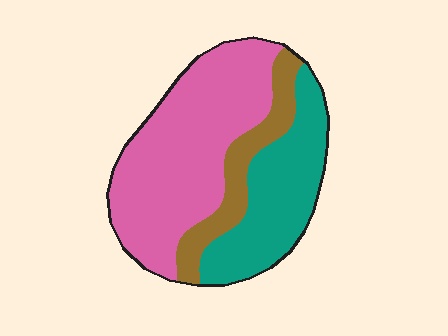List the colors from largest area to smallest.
From largest to smallest: pink, teal, brown.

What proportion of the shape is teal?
Teal takes up about one third (1/3) of the shape.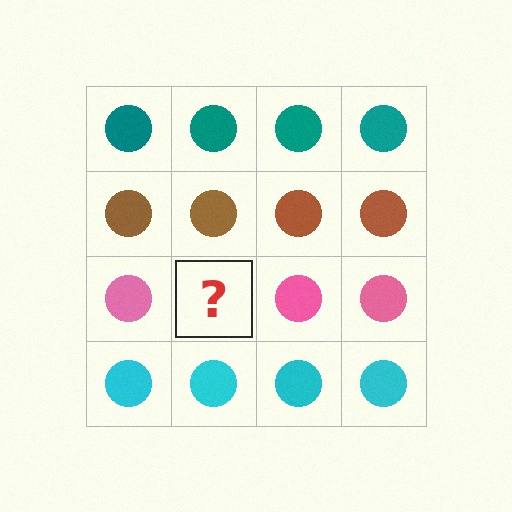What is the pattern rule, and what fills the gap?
The rule is that each row has a consistent color. The gap should be filled with a pink circle.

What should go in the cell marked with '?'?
The missing cell should contain a pink circle.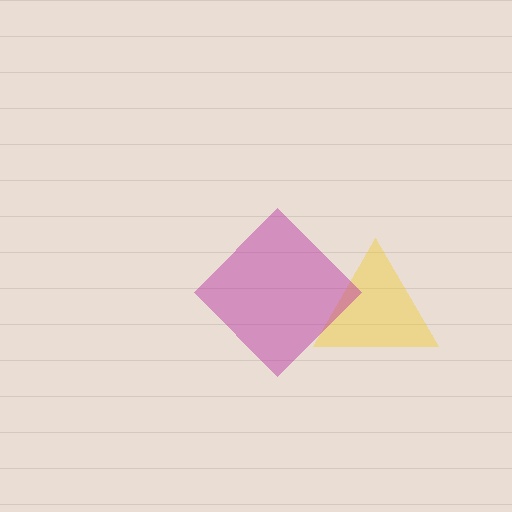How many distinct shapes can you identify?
There are 2 distinct shapes: a yellow triangle, a magenta diamond.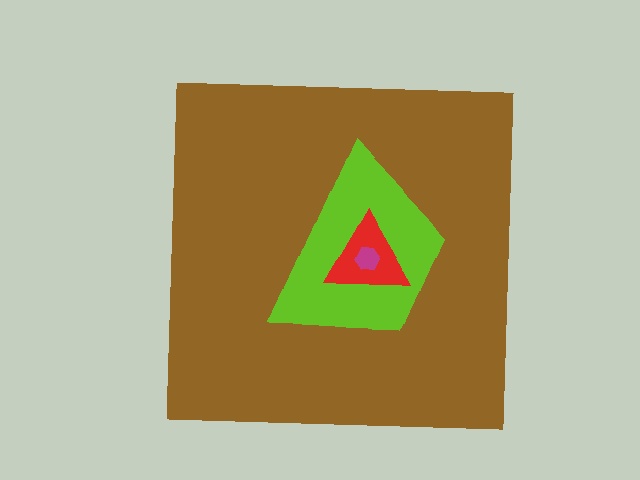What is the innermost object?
The magenta hexagon.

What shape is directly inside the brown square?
The lime trapezoid.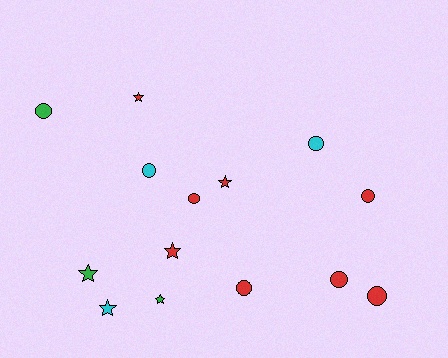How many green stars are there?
There are 2 green stars.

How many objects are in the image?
There are 14 objects.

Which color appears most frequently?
Red, with 8 objects.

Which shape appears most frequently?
Circle, with 8 objects.